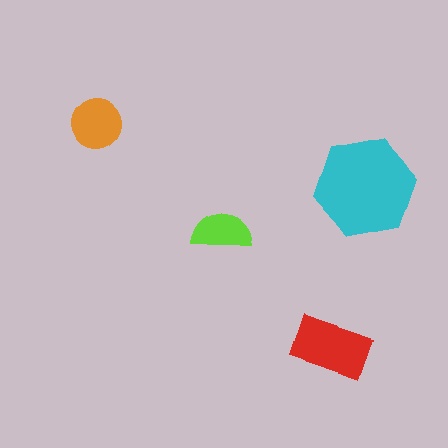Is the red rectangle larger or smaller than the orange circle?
Larger.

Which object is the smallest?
The lime semicircle.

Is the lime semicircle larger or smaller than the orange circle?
Smaller.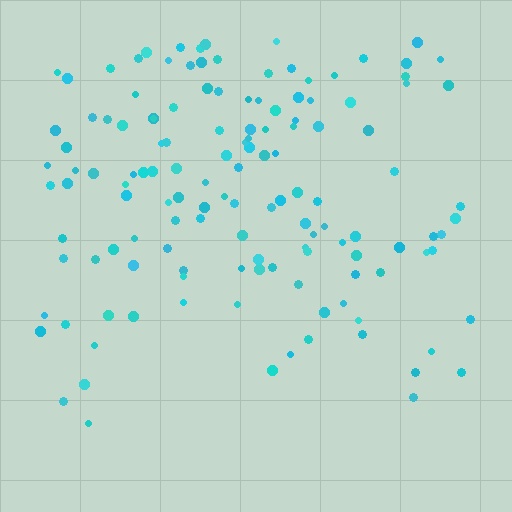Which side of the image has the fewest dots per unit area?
The bottom.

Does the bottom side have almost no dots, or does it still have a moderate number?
Still a moderate number, just noticeably fewer than the top.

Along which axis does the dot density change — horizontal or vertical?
Vertical.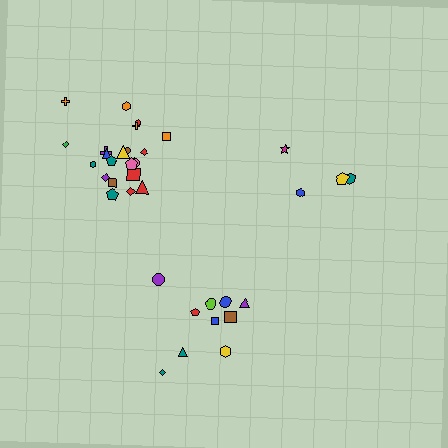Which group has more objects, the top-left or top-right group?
The top-left group.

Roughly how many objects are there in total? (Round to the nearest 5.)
Roughly 35 objects in total.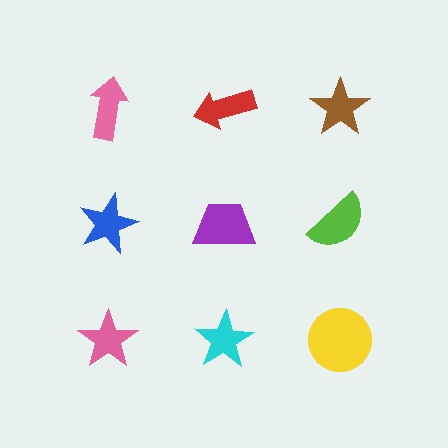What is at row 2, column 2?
A purple trapezoid.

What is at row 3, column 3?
A yellow circle.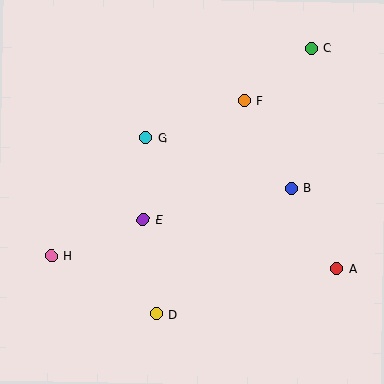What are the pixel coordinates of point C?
Point C is at (311, 48).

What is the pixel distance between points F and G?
The distance between F and G is 105 pixels.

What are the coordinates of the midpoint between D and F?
The midpoint between D and F is at (200, 207).